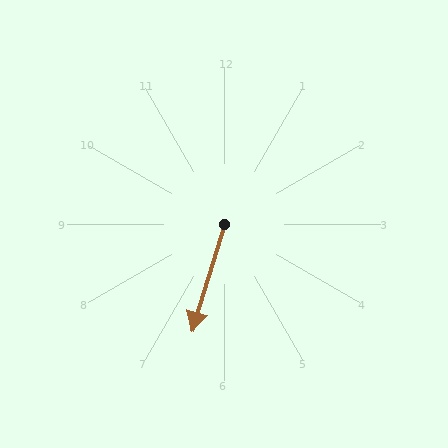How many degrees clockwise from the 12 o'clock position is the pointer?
Approximately 197 degrees.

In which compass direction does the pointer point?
South.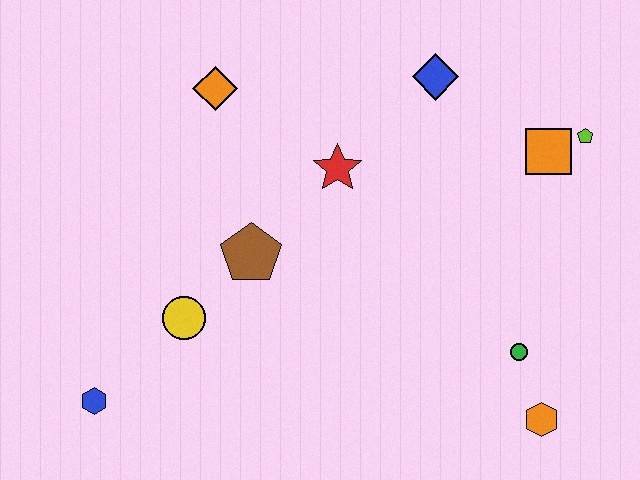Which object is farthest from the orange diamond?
The orange hexagon is farthest from the orange diamond.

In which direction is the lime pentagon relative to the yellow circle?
The lime pentagon is to the right of the yellow circle.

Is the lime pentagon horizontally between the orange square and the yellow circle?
No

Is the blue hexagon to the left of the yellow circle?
Yes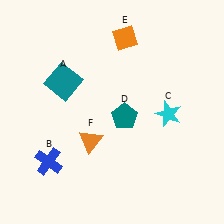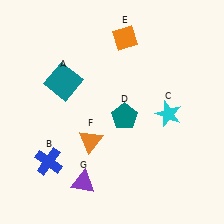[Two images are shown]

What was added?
A purple triangle (G) was added in Image 2.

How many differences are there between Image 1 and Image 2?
There is 1 difference between the two images.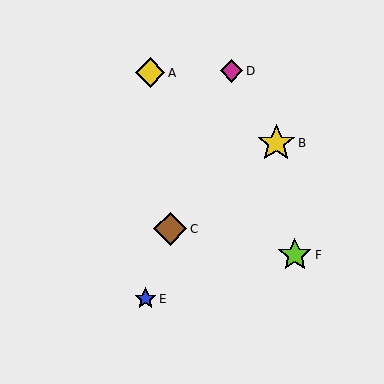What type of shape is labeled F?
Shape F is a lime star.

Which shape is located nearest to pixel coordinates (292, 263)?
The lime star (labeled F) at (295, 255) is nearest to that location.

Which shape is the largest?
The yellow star (labeled B) is the largest.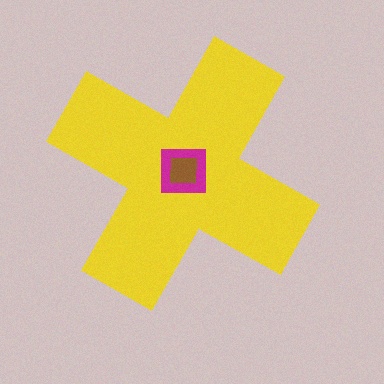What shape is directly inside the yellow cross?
The magenta square.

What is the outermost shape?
The yellow cross.